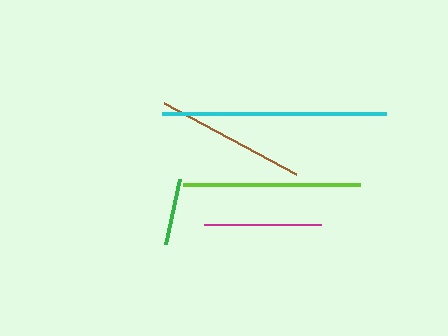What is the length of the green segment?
The green segment is approximately 66 pixels long.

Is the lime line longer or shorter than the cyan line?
The cyan line is longer than the lime line.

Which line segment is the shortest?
The green line is the shortest at approximately 66 pixels.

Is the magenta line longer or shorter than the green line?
The magenta line is longer than the green line.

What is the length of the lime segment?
The lime segment is approximately 178 pixels long.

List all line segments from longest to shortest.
From longest to shortest: cyan, lime, brown, magenta, green.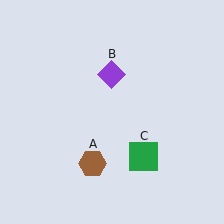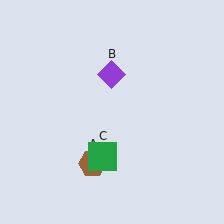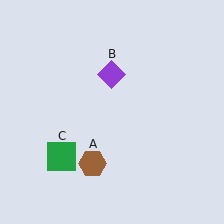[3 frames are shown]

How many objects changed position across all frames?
1 object changed position: green square (object C).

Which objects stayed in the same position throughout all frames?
Brown hexagon (object A) and purple diamond (object B) remained stationary.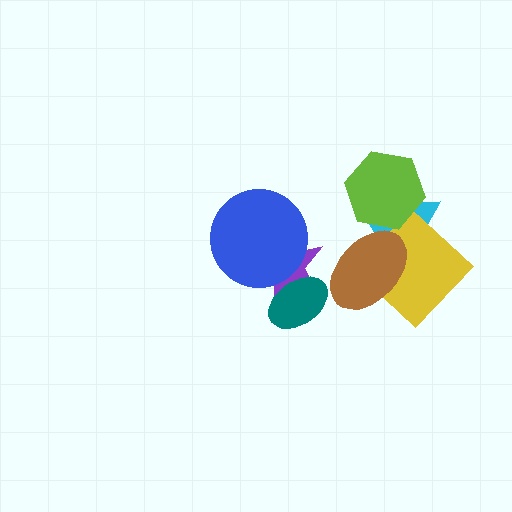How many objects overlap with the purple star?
2 objects overlap with the purple star.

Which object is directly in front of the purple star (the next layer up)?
The teal ellipse is directly in front of the purple star.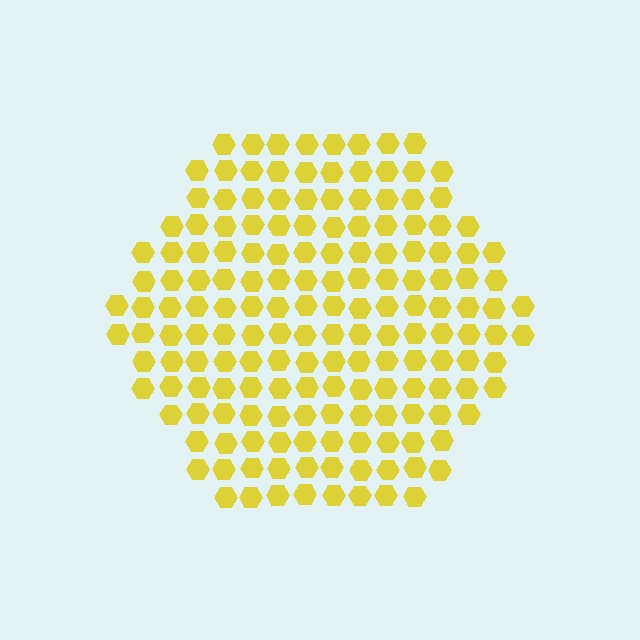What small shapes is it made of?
It is made of small hexagons.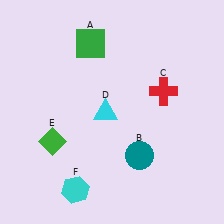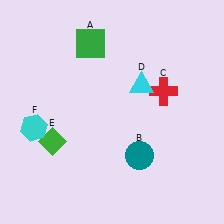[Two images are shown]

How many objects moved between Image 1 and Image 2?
2 objects moved between the two images.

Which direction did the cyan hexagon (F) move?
The cyan hexagon (F) moved up.